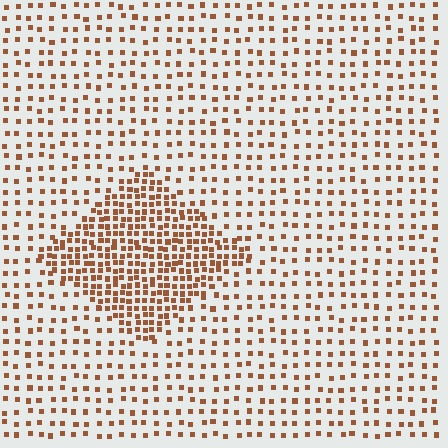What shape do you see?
I see a diamond.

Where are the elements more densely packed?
The elements are more densely packed inside the diamond boundary.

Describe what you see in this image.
The image contains small brown elements arranged at two different densities. A diamond-shaped region is visible where the elements are more densely packed than the surrounding area.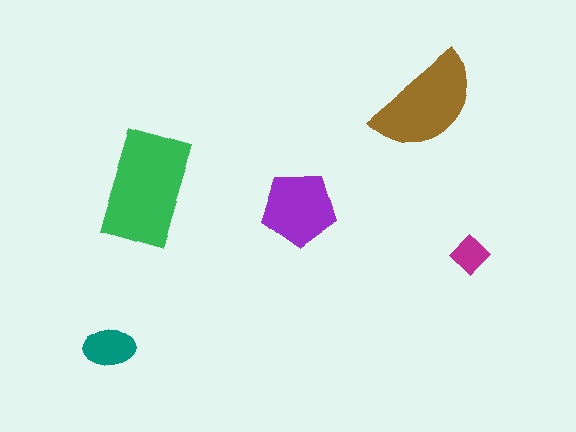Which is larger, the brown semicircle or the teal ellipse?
The brown semicircle.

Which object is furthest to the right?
The magenta diamond is rightmost.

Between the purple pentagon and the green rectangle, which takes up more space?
The green rectangle.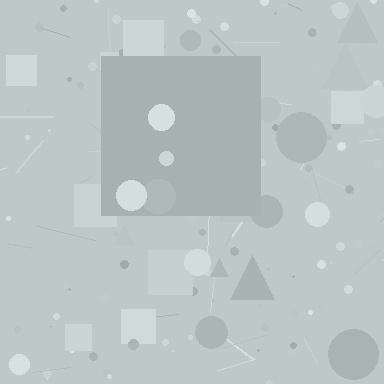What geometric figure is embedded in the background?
A square is embedded in the background.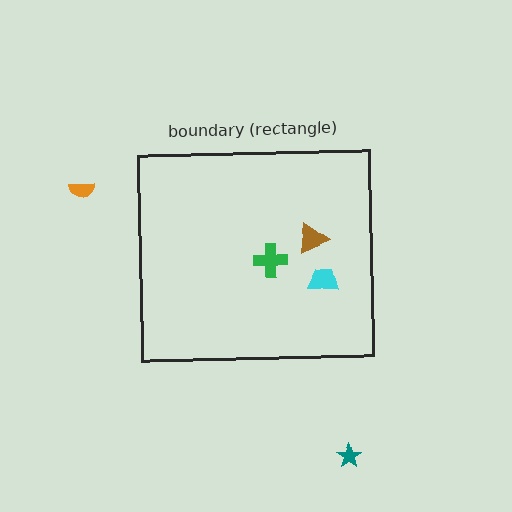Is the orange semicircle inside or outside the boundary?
Outside.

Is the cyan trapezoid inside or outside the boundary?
Inside.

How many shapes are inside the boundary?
3 inside, 2 outside.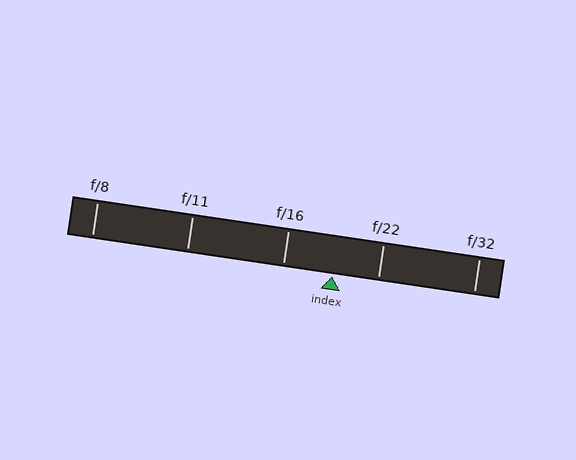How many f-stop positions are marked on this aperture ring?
There are 5 f-stop positions marked.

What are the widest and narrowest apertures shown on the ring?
The widest aperture shown is f/8 and the narrowest is f/32.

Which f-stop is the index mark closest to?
The index mark is closest to f/22.